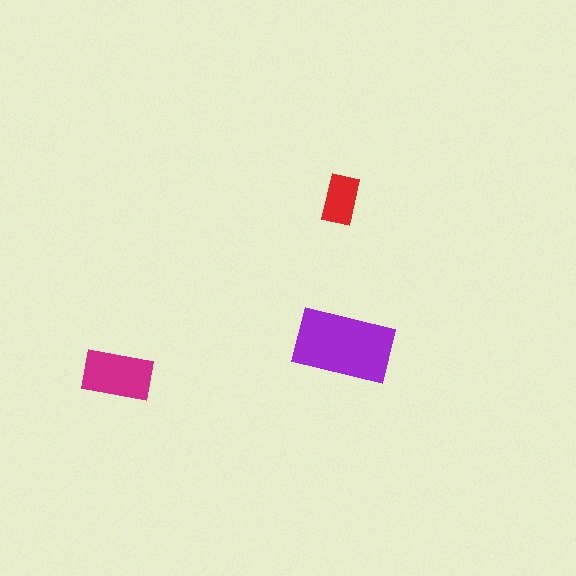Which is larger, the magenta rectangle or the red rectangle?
The magenta one.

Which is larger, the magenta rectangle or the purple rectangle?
The purple one.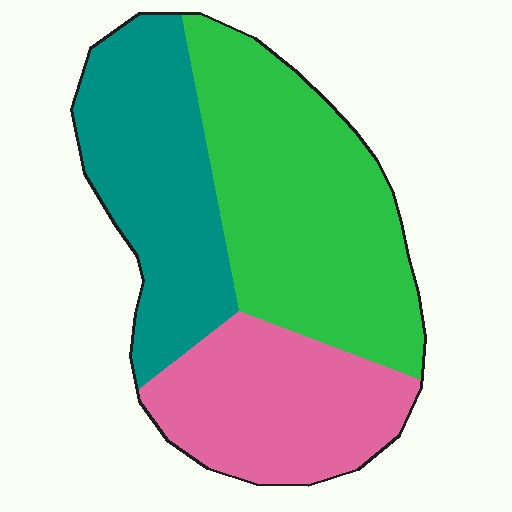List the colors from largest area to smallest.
From largest to smallest: green, teal, pink.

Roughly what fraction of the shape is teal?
Teal takes up about one third (1/3) of the shape.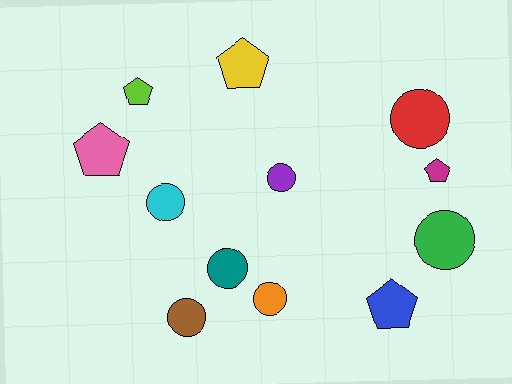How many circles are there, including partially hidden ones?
There are 7 circles.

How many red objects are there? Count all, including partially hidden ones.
There is 1 red object.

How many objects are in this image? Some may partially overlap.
There are 12 objects.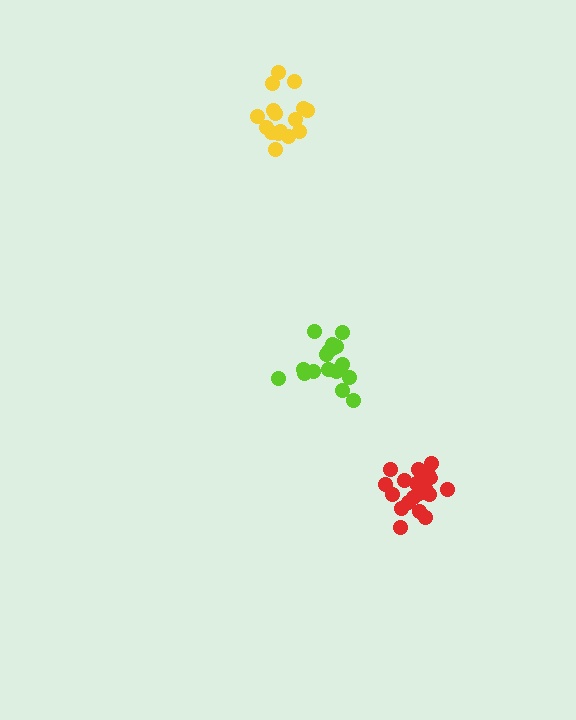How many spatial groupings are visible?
There are 3 spatial groupings.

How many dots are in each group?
Group 1: 20 dots, Group 2: 17 dots, Group 3: 16 dots (53 total).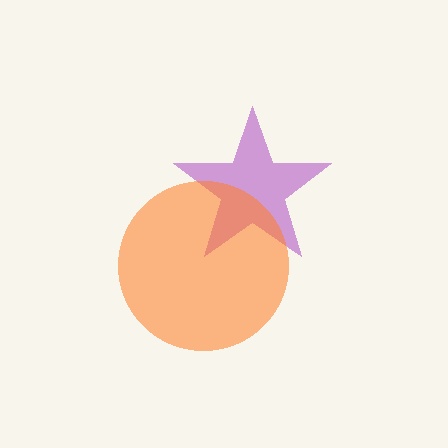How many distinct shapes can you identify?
There are 2 distinct shapes: a purple star, an orange circle.